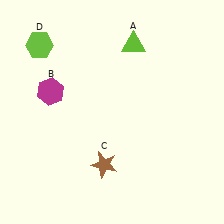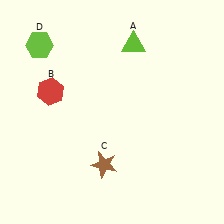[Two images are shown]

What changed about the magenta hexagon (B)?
In Image 1, B is magenta. In Image 2, it changed to red.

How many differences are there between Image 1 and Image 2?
There is 1 difference between the two images.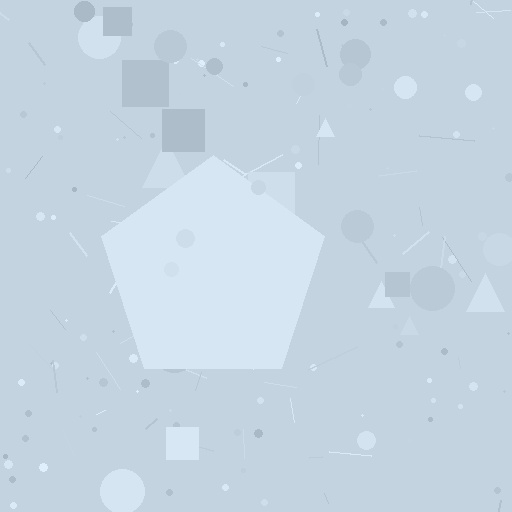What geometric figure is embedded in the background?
A pentagon is embedded in the background.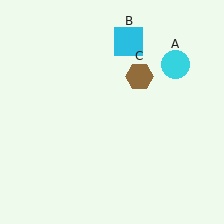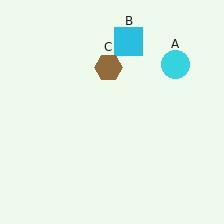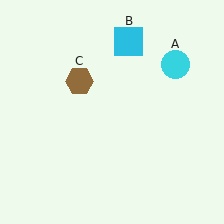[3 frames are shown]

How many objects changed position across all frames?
1 object changed position: brown hexagon (object C).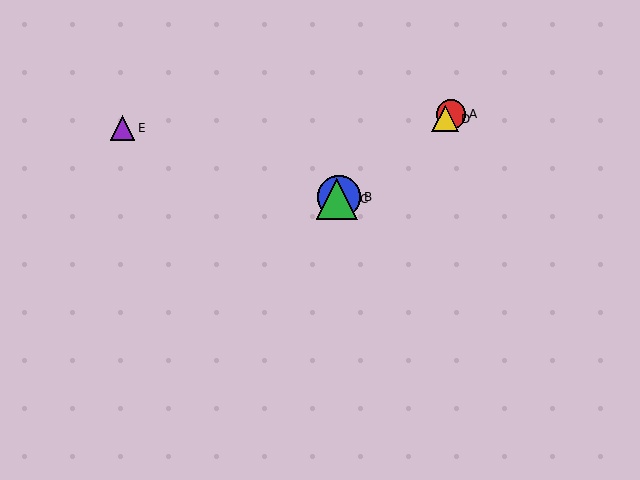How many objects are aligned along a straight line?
4 objects (A, B, C, D) are aligned along a straight line.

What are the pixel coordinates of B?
Object B is at (339, 197).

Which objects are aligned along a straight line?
Objects A, B, C, D are aligned along a straight line.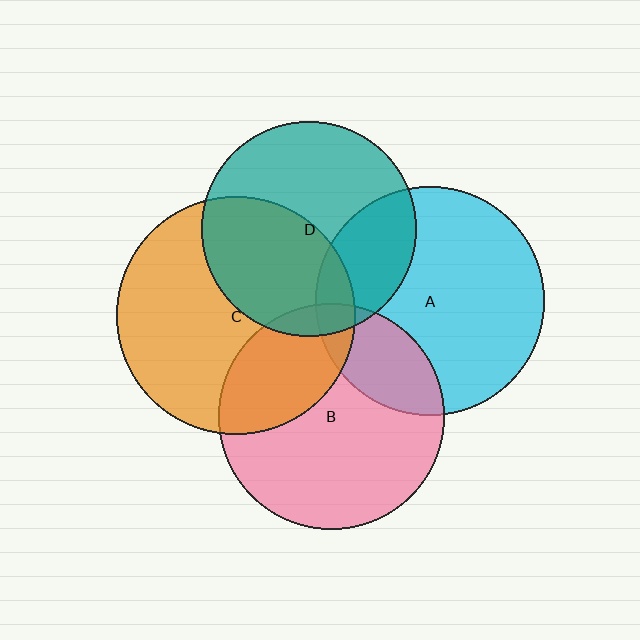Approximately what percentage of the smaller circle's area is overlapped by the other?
Approximately 20%.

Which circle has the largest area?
Circle C (orange).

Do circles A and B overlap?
Yes.